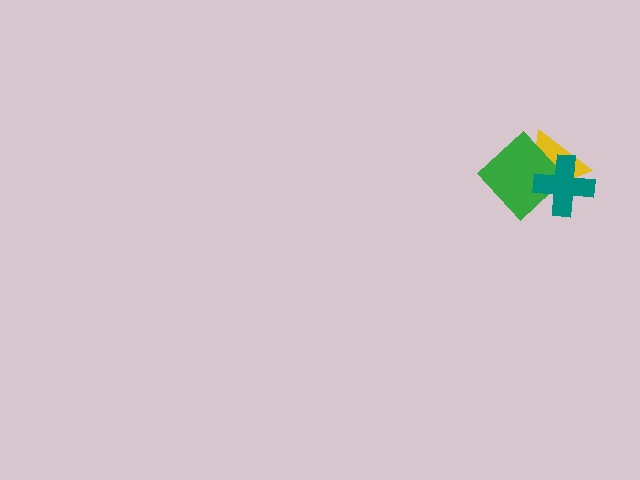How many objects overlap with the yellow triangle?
2 objects overlap with the yellow triangle.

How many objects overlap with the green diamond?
2 objects overlap with the green diamond.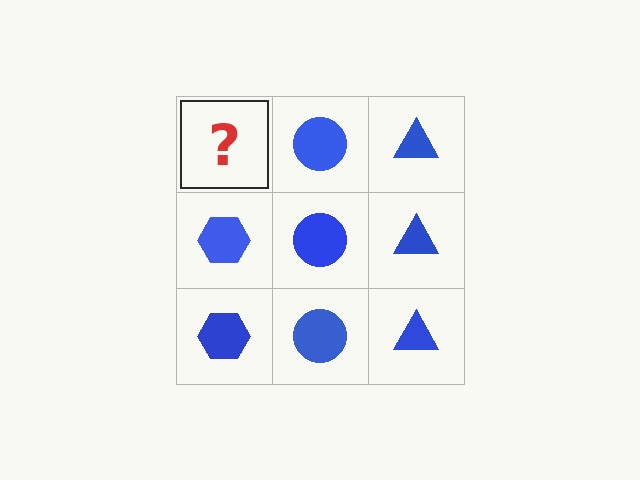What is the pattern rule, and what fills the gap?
The rule is that each column has a consistent shape. The gap should be filled with a blue hexagon.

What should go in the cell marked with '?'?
The missing cell should contain a blue hexagon.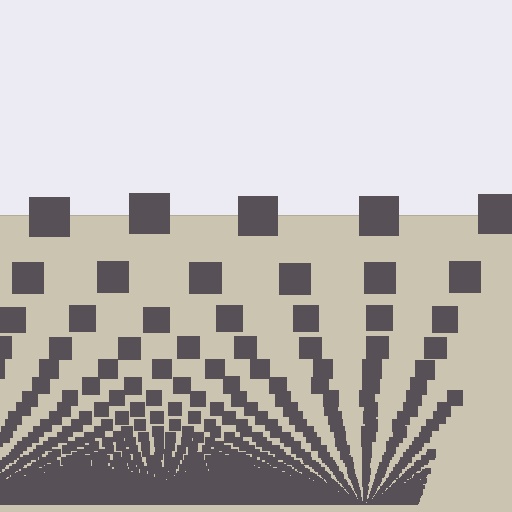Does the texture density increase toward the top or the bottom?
Density increases toward the bottom.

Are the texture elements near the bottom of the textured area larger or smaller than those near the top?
Smaller. The gradient is inverted — elements near the bottom are smaller and denser.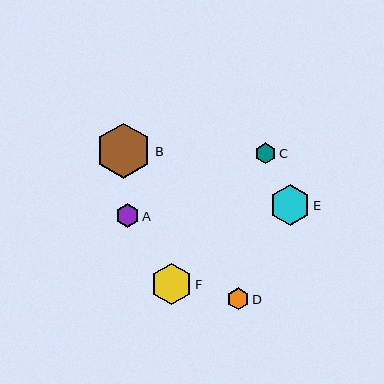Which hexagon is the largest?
Hexagon B is the largest with a size of approximately 55 pixels.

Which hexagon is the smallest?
Hexagon C is the smallest with a size of approximately 20 pixels.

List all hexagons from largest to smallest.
From largest to smallest: B, F, E, A, D, C.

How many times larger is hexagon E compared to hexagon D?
Hexagon E is approximately 1.8 times the size of hexagon D.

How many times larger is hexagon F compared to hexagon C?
Hexagon F is approximately 2.0 times the size of hexagon C.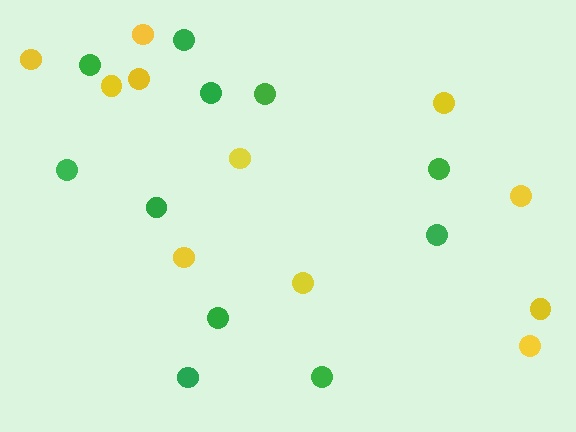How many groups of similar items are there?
There are 2 groups: one group of green circles (11) and one group of yellow circles (11).